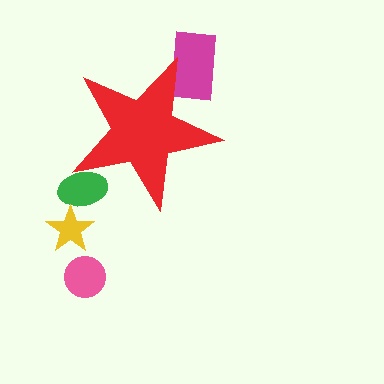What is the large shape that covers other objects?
A red star.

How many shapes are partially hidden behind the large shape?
2 shapes are partially hidden.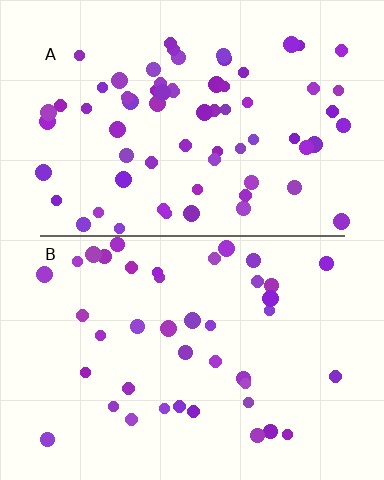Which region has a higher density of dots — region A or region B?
A (the top).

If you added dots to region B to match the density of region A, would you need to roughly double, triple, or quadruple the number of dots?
Approximately double.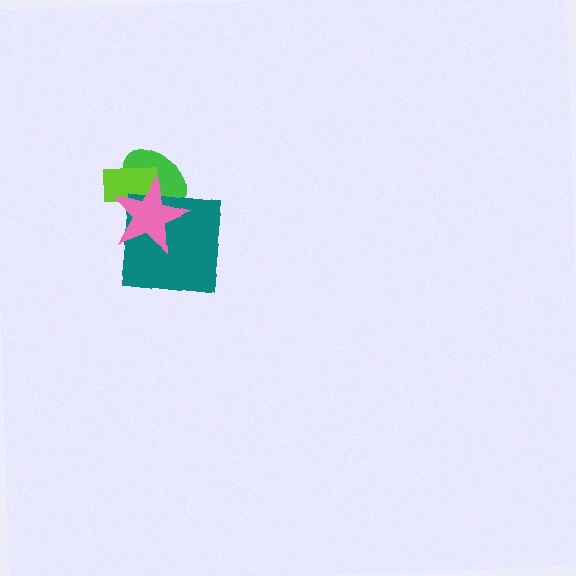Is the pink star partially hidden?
No, no other shape covers it.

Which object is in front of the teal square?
The pink star is in front of the teal square.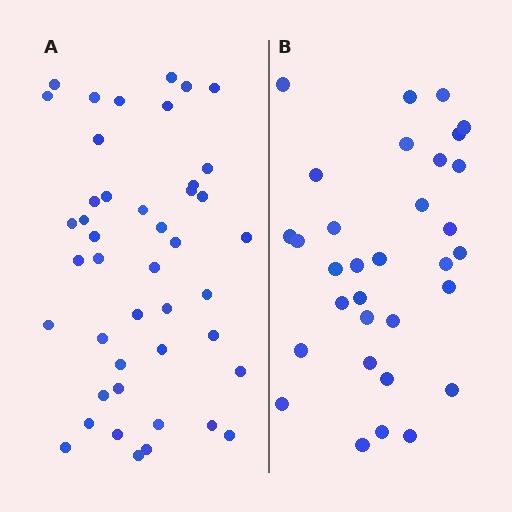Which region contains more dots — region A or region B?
Region A (the left region) has more dots.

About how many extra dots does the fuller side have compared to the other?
Region A has roughly 12 or so more dots than region B.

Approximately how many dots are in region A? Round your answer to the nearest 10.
About 40 dots. (The exact count is 44, which rounds to 40.)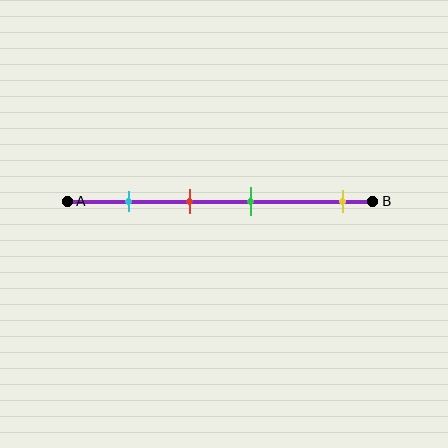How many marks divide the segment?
There are 4 marks dividing the segment.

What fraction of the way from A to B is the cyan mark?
The cyan mark is approximately 20% (0.2) of the way from A to B.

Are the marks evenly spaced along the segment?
No, the marks are not evenly spaced.